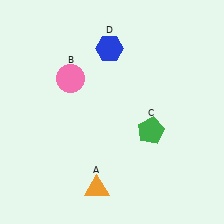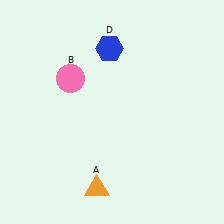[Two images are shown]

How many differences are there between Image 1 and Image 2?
There is 1 difference between the two images.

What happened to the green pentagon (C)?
The green pentagon (C) was removed in Image 2. It was in the bottom-right area of Image 1.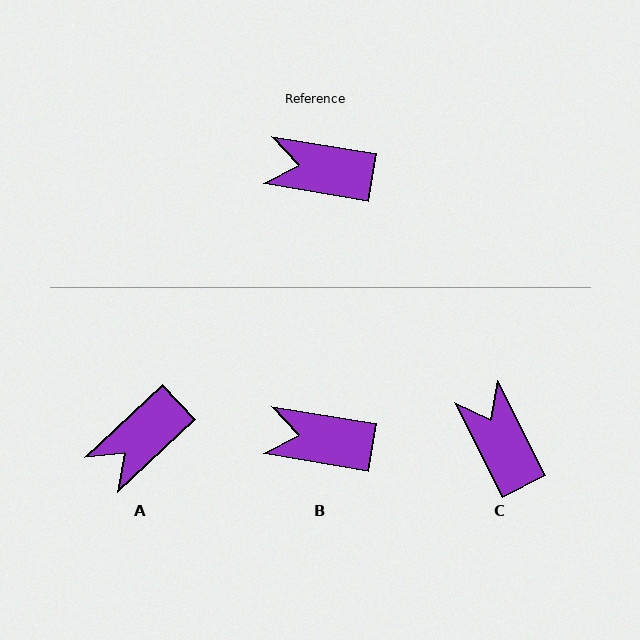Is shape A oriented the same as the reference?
No, it is off by about 52 degrees.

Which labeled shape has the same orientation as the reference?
B.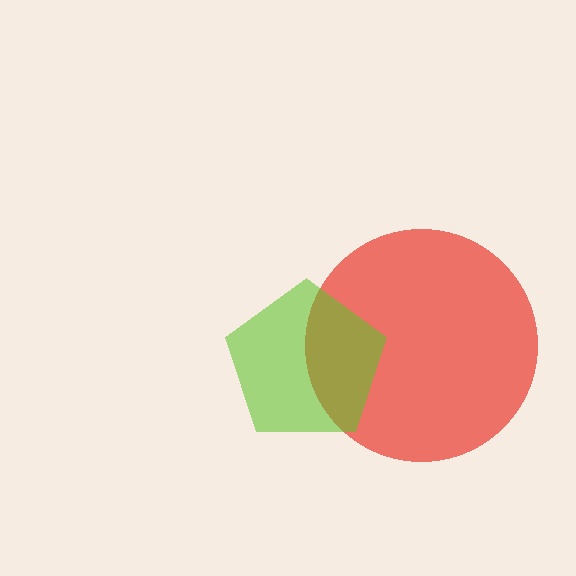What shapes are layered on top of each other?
The layered shapes are: a red circle, a lime pentagon.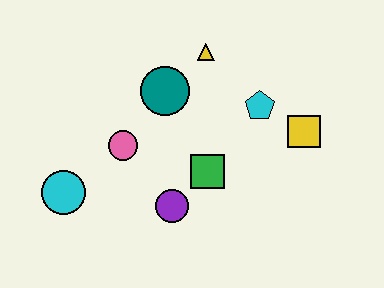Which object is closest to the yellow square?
The cyan pentagon is closest to the yellow square.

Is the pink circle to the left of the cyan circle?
No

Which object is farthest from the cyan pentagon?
The cyan circle is farthest from the cyan pentagon.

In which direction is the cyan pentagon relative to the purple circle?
The cyan pentagon is above the purple circle.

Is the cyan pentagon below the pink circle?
No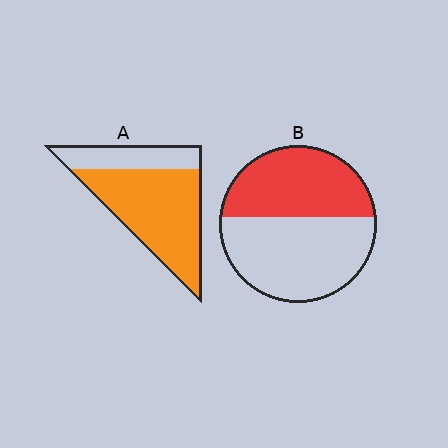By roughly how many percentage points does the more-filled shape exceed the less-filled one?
By roughly 30 percentage points (A over B).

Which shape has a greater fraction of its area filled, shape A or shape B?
Shape A.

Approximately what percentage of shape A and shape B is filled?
A is approximately 70% and B is approximately 45%.